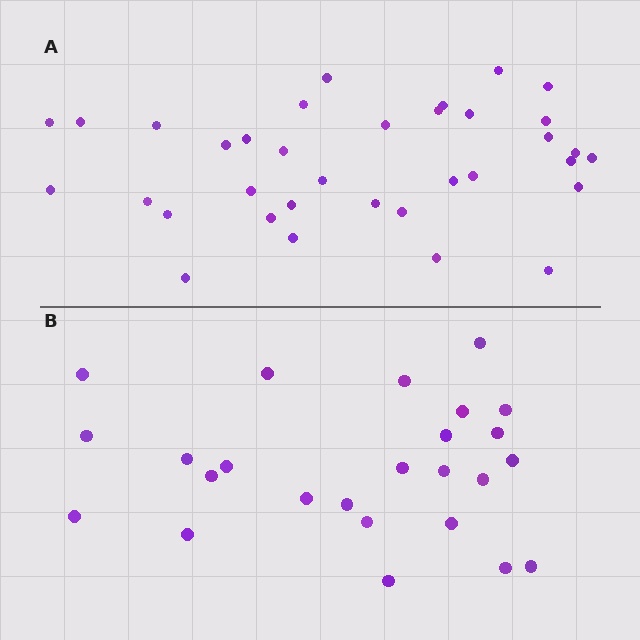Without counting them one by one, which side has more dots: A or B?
Region A (the top region) has more dots.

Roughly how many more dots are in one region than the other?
Region A has roughly 10 or so more dots than region B.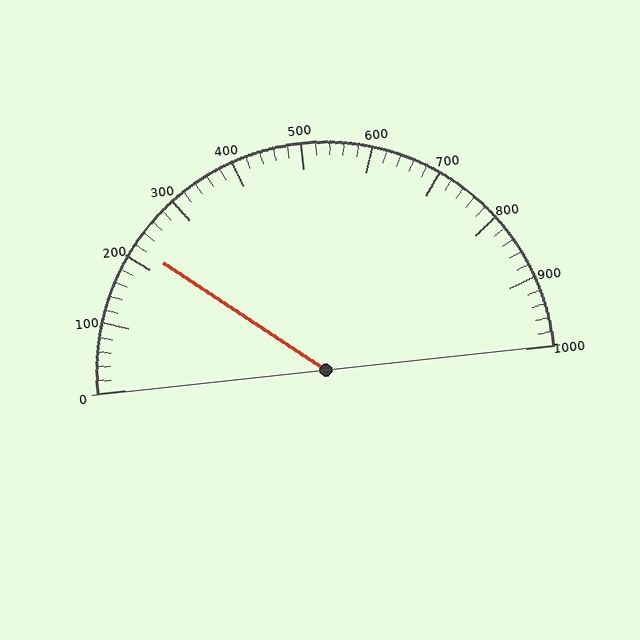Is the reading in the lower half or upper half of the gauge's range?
The reading is in the lower half of the range (0 to 1000).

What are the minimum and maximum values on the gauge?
The gauge ranges from 0 to 1000.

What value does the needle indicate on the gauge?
The needle indicates approximately 220.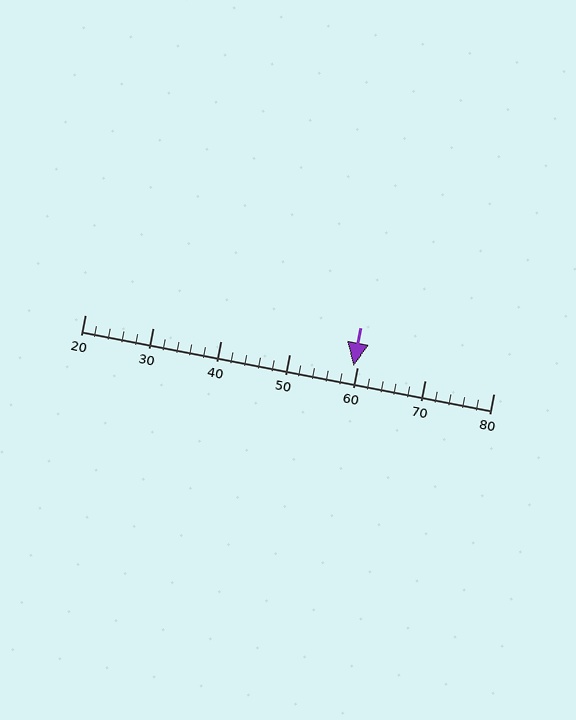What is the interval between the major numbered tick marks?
The major tick marks are spaced 10 units apart.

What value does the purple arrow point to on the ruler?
The purple arrow points to approximately 60.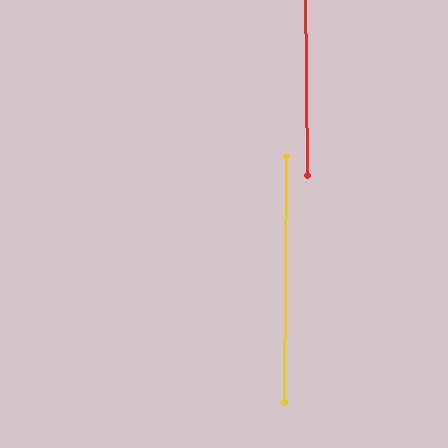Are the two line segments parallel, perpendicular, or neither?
Parallel — their directions differ by only 0.8°.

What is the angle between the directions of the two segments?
Approximately 1 degree.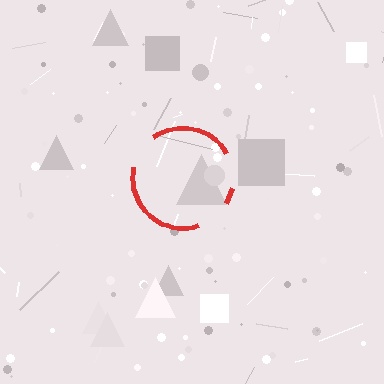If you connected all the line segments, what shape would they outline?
They would outline a circle.